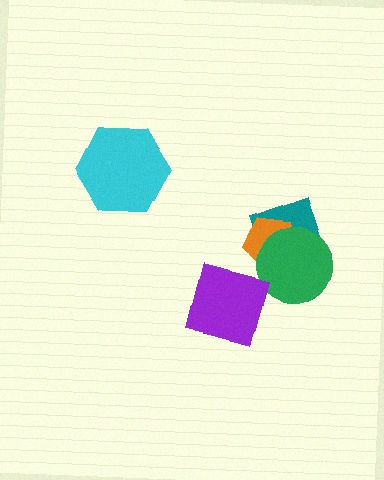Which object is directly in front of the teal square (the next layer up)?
The orange pentagon is directly in front of the teal square.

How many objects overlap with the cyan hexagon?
0 objects overlap with the cyan hexagon.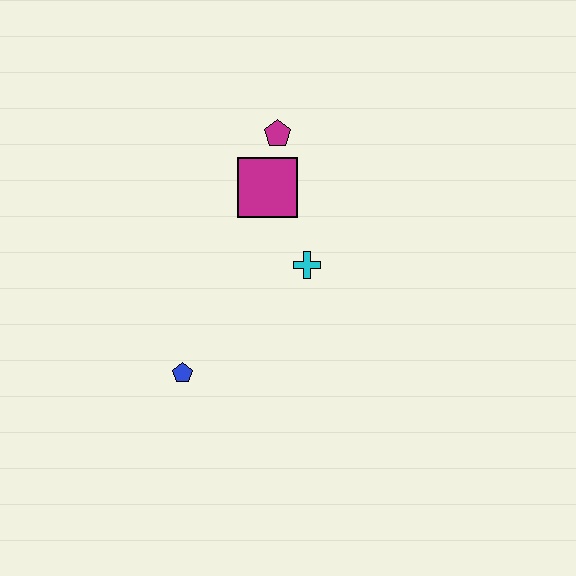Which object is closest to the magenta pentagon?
The magenta square is closest to the magenta pentagon.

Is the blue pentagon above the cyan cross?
No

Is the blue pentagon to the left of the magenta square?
Yes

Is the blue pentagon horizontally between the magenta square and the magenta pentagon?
No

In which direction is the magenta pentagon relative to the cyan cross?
The magenta pentagon is above the cyan cross.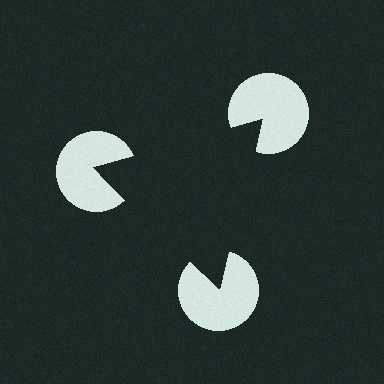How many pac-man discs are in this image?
There are 3 — one at each vertex of the illusory triangle.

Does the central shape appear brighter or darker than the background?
It typically appears slightly darker than the background, even though no actual brightness change is drawn.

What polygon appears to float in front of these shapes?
An illusory triangle — its edges are inferred from the aligned wedge cuts in the pac-man discs, not physically drawn.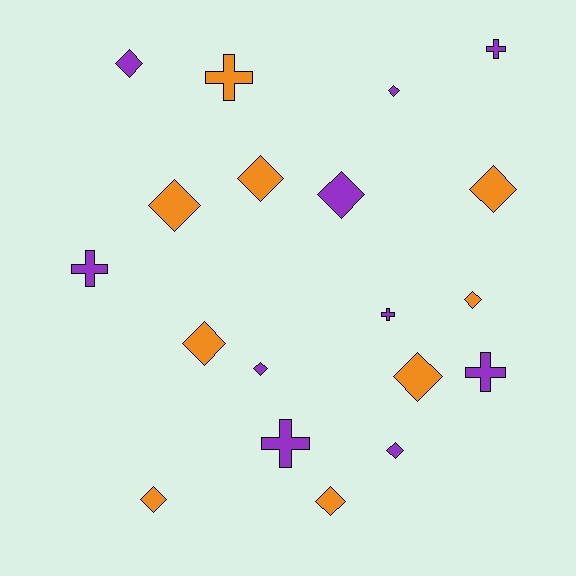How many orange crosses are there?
There is 1 orange cross.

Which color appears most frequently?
Purple, with 10 objects.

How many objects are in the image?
There are 19 objects.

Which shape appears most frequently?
Diamond, with 13 objects.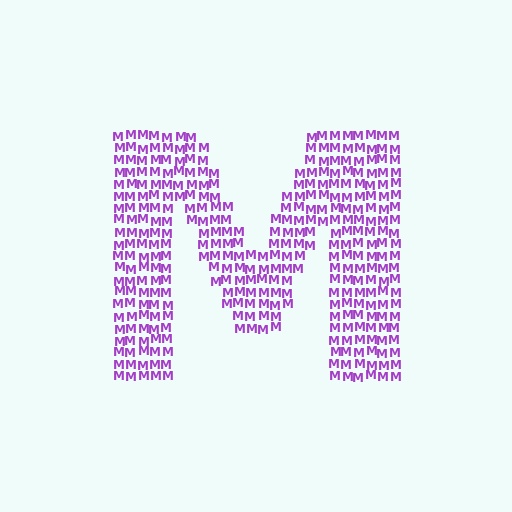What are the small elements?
The small elements are letter M's.